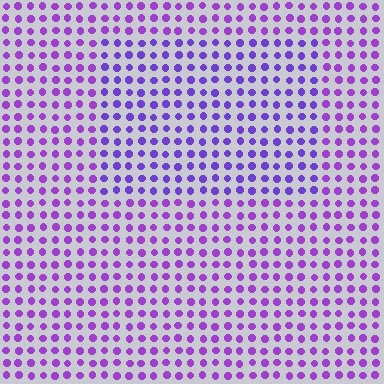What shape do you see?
I see a rectangle.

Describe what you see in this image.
The image is filled with small purple elements in a uniform arrangement. A rectangle-shaped region is visible where the elements are tinted to a slightly different hue, forming a subtle color boundary.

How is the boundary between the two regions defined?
The boundary is defined purely by a slight shift in hue (about 21 degrees). Spacing, size, and orientation are identical on both sides.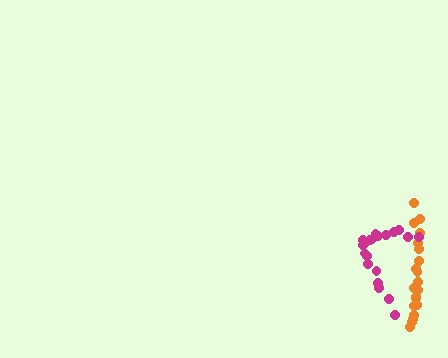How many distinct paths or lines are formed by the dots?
There are 2 distinct paths.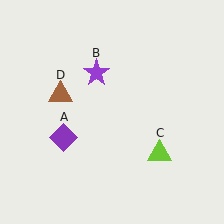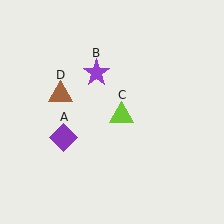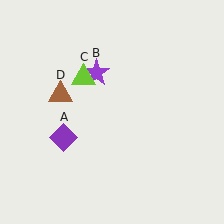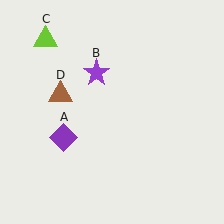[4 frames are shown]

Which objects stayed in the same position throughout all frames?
Purple diamond (object A) and purple star (object B) and brown triangle (object D) remained stationary.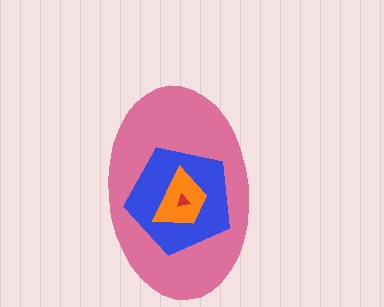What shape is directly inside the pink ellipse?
The blue pentagon.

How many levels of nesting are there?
4.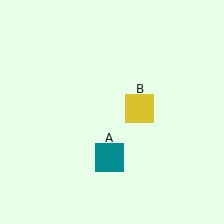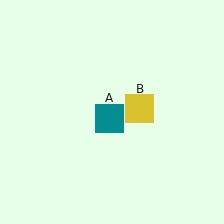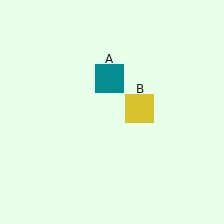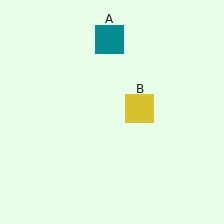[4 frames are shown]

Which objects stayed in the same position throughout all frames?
Yellow square (object B) remained stationary.